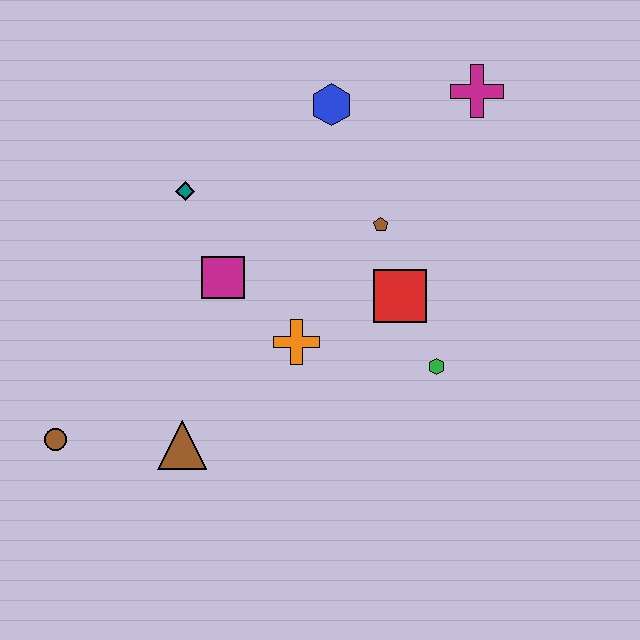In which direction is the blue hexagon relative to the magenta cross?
The blue hexagon is to the left of the magenta cross.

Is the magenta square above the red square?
Yes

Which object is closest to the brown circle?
The brown triangle is closest to the brown circle.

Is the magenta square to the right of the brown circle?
Yes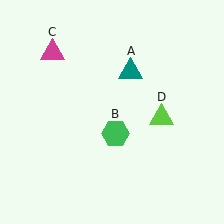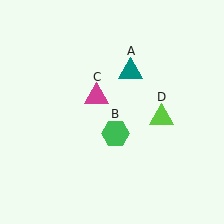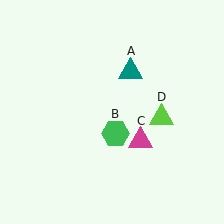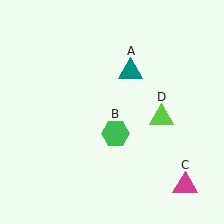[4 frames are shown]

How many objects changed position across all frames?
1 object changed position: magenta triangle (object C).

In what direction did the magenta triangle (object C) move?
The magenta triangle (object C) moved down and to the right.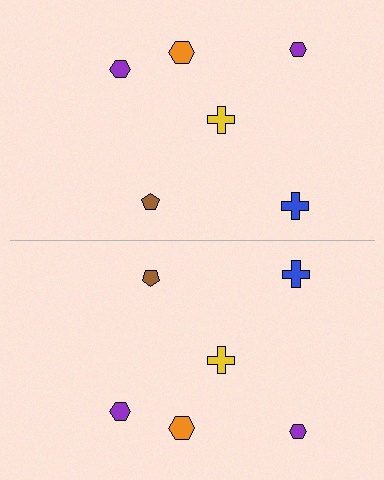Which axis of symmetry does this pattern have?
The pattern has a horizontal axis of symmetry running through the center of the image.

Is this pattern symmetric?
Yes, this pattern has bilateral (reflection) symmetry.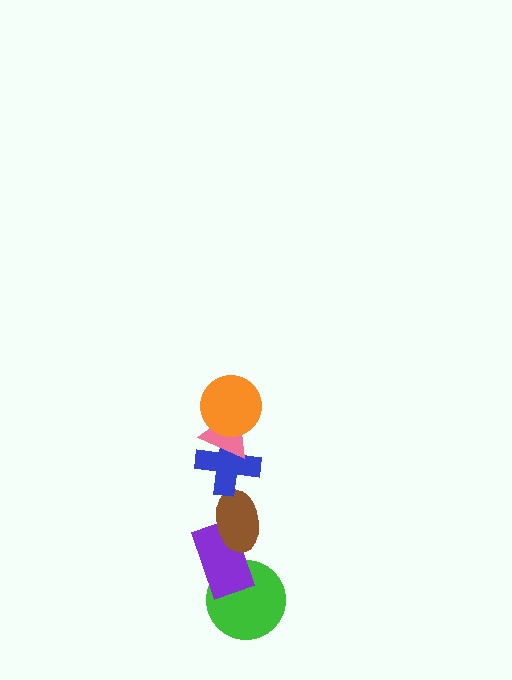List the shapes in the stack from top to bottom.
From top to bottom: the orange circle, the pink triangle, the blue cross, the brown ellipse, the purple rectangle, the green circle.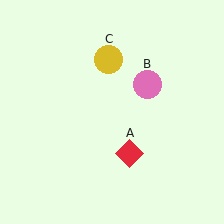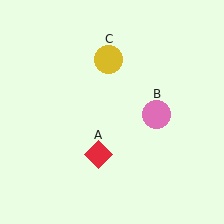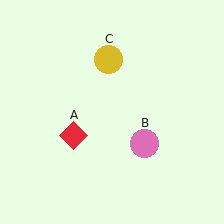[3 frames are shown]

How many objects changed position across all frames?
2 objects changed position: red diamond (object A), pink circle (object B).